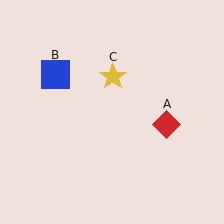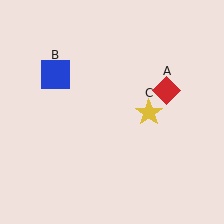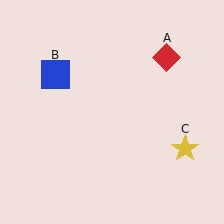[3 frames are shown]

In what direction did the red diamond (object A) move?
The red diamond (object A) moved up.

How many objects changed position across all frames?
2 objects changed position: red diamond (object A), yellow star (object C).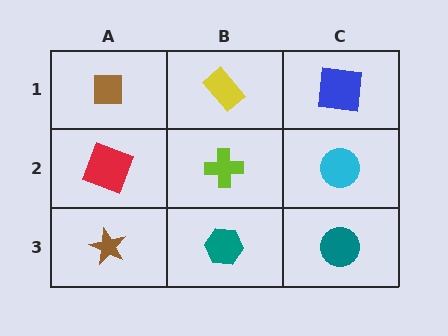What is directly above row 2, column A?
A brown square.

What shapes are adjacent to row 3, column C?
A cyan circle (row 2, column C), a teal hexagon (row 3, column B).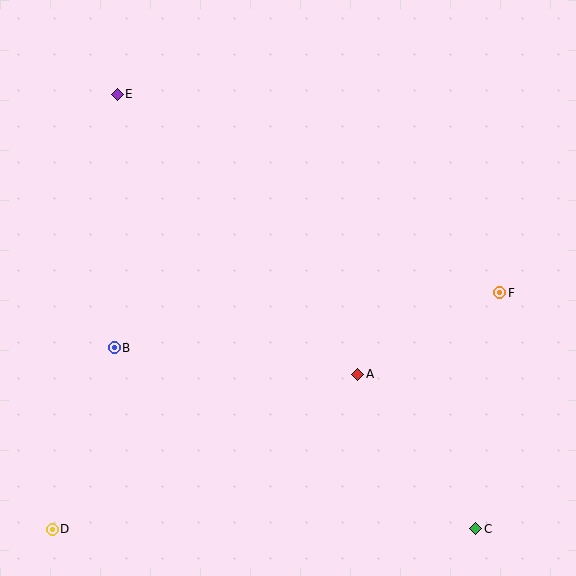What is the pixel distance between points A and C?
The distance between A and C is 195 pixels.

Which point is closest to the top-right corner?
Point F is closest to the top-right corner.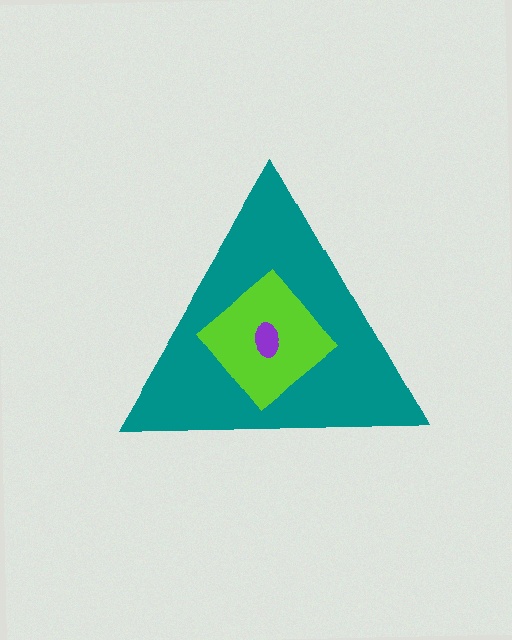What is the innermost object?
The purple ellipse.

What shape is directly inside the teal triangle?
The lime diamond.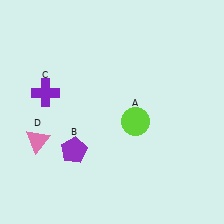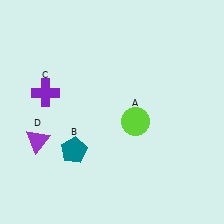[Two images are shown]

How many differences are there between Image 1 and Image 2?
There are 2 differences between the two images.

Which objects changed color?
B changed from purple to teal. D changed from pink to purple.